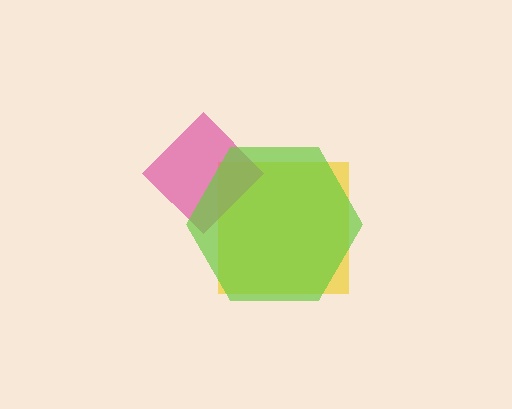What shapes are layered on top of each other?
The layered shapes are: a yellow square, a pink diamond, a lime hexagon.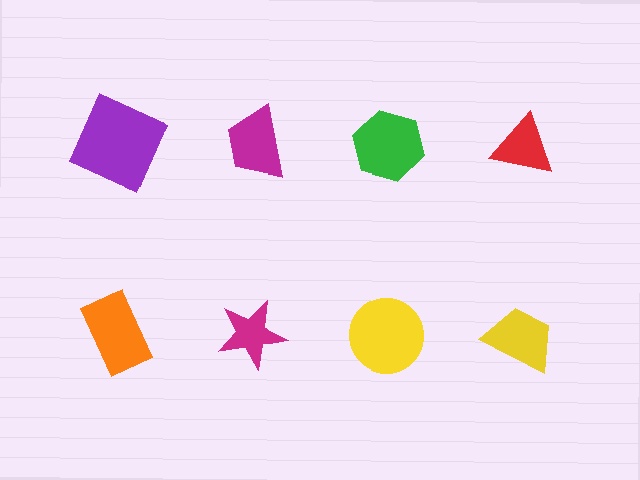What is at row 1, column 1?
A purple square.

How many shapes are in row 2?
4 shapes.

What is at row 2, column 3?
A yellow circle.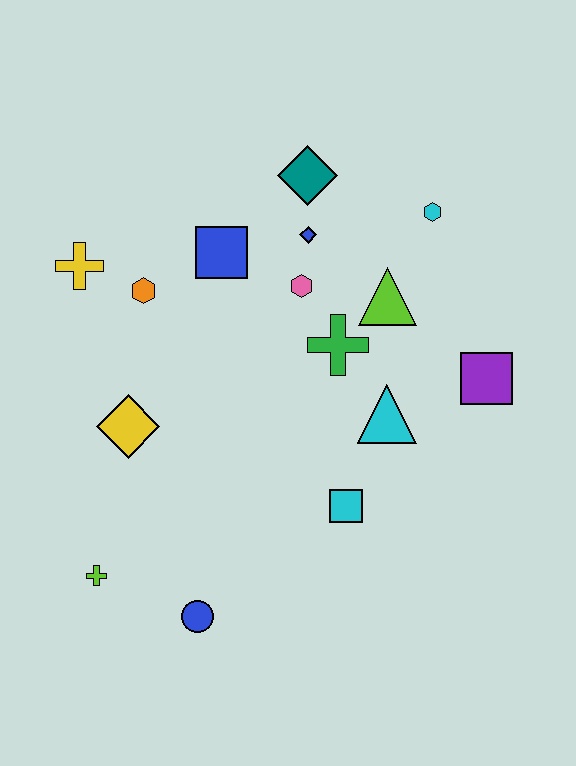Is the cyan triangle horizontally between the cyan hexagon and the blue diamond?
Yes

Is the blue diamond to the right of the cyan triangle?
No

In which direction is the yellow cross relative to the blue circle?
The yellow cross is above the blue circle.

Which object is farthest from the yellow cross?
The purple square is farthest from the yellow cross.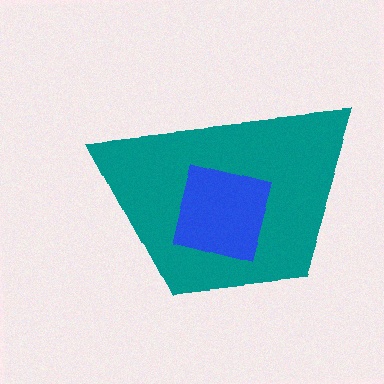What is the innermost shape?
The blue square.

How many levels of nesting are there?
2.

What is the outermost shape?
The teal trapezoid.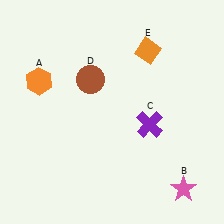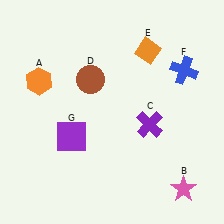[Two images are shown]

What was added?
A blue cross (F), a purple square (G) were added in Image 2.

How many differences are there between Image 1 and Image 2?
There are 2 differences between the two images.